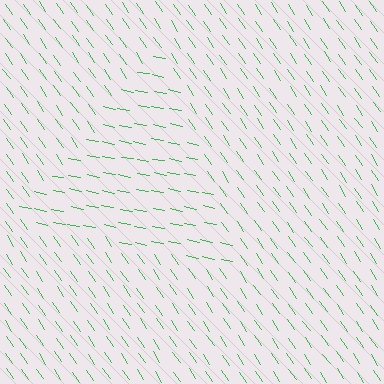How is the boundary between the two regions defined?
The boundary is defined purely by a change in line orientation (approximately 45 degrees difference). All lines are the same color and thickness.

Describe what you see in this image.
The image is filled with small green line segments. A triangle region in the image has lines oriented differently from the surrounding lines, creating a visible texture boundary.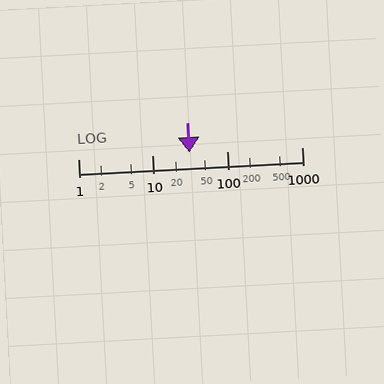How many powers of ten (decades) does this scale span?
The scale spans 3 decades, from 1 to 1000.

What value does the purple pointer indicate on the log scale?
The pointer indicates approximately 31.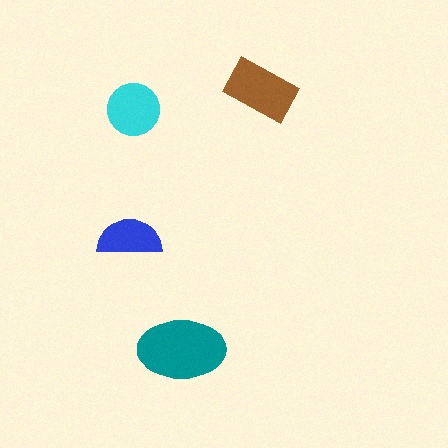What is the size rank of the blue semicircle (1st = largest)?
4th.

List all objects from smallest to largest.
The blue semicircle, the cyan circle, the brown rectangle, the teal ellipse.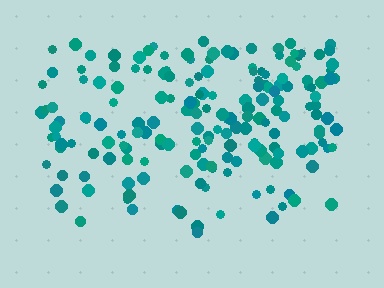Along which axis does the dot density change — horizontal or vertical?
Vertical.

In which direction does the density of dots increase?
From bottom to top, with the top side densest.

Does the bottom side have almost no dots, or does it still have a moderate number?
Still a moderate number, just noticeably fewer than the top.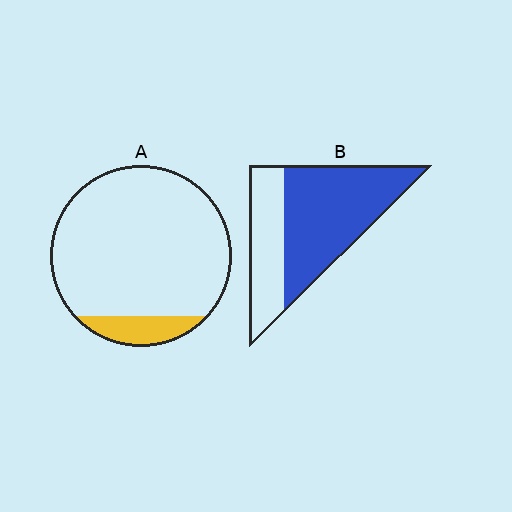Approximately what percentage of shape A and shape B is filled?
A is approximately 10% and B is approximately 65%.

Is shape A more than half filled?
No.